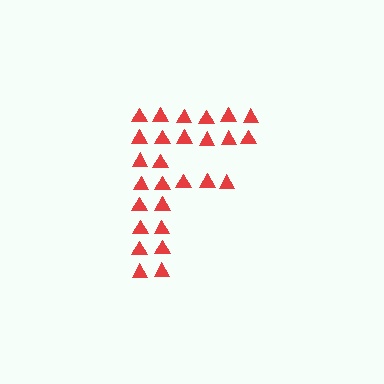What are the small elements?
The small elements are triangles.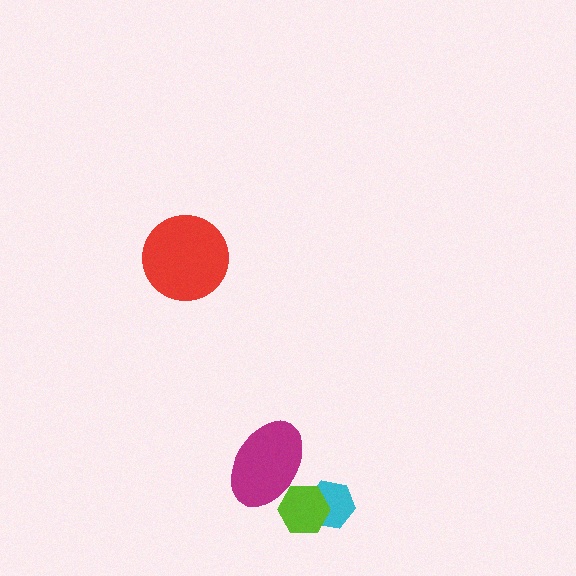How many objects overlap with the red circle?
0 objects overlap with the red circle.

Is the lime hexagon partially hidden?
Yes, it is partially covered by another shape.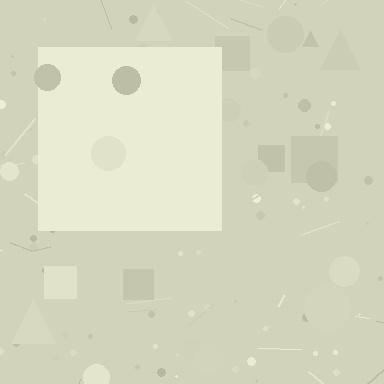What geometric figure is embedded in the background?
A square is embedded in the background.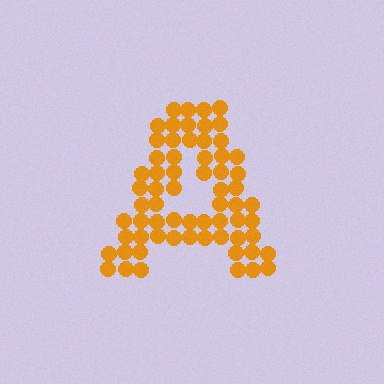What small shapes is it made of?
It is made of small circles.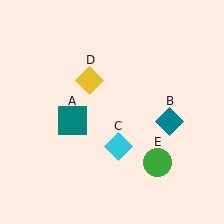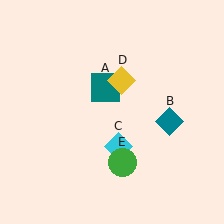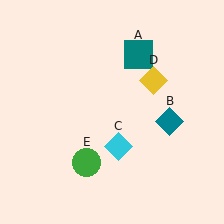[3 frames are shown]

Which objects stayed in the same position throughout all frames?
Teal diamond (object B) and cyan diamond (object C) remained stationary.